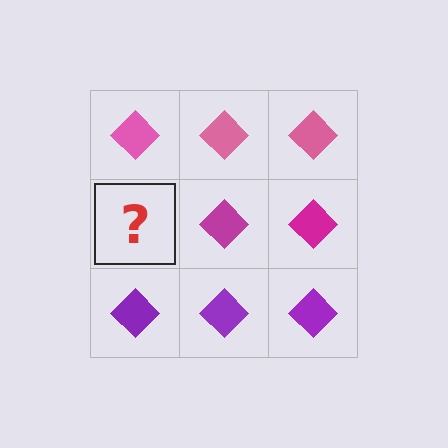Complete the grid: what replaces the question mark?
The question mark should be replaced with a magenta diamond.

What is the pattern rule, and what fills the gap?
The rule is that each row has a consistent color. The gap should be filled with a magenta diamond.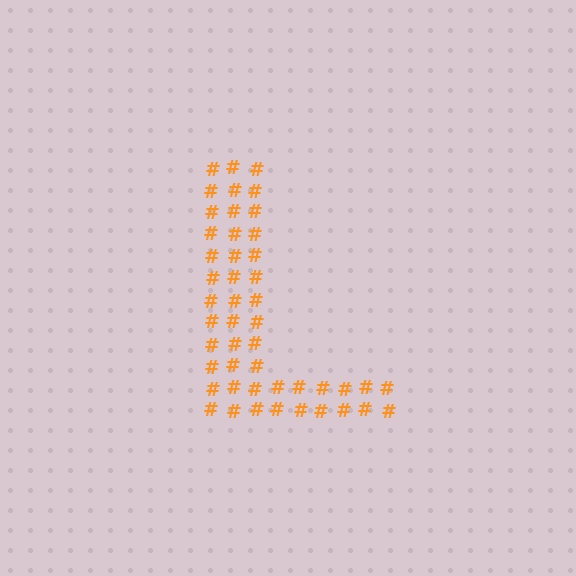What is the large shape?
The large shape is the letter L.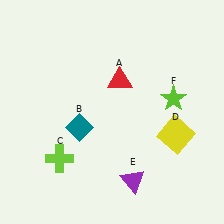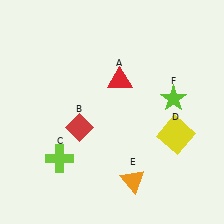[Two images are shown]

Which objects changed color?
B changed from teal to red. E changed from purple to orange.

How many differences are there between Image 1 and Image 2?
There are 2 differences between the two images.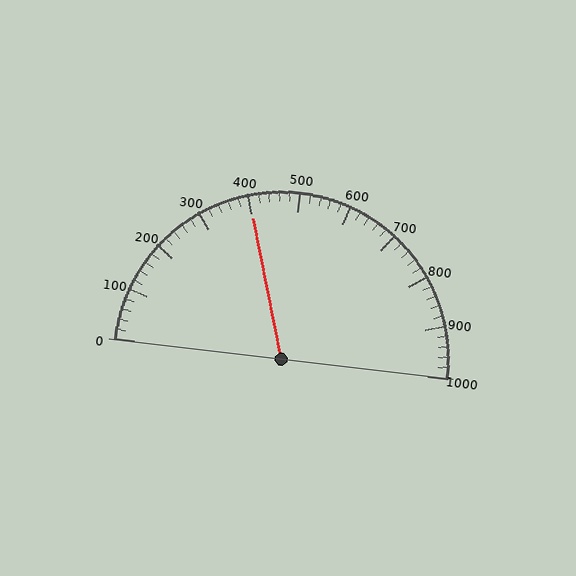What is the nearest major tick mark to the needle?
The nearest major tick mark is 400.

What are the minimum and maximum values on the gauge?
The gauge ranges from 0 to 1000.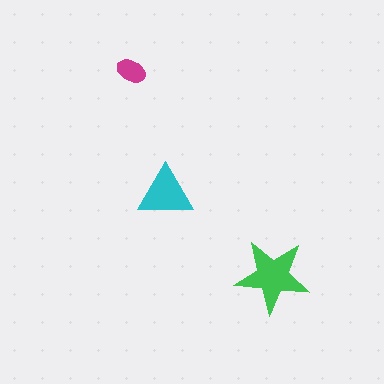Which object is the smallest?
The magenta ellipse.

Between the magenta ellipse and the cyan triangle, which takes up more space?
The cyan triangle.